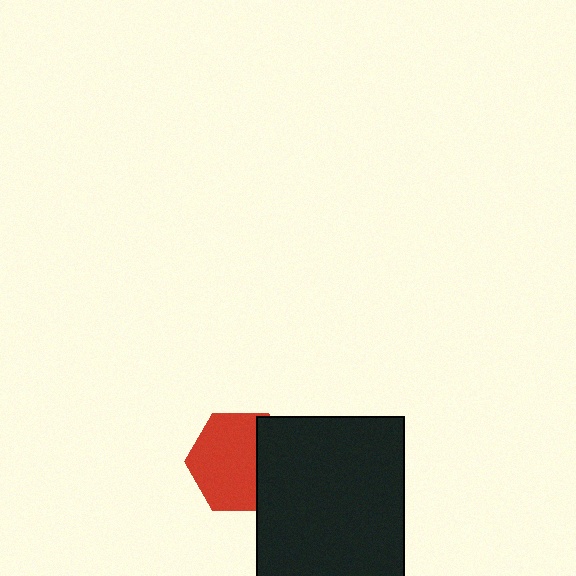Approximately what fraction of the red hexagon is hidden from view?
Roughly 32% of the red hexagon is hidden behind the black rectangle.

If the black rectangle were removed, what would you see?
You would see the complete red hexagon.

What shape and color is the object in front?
The object in front is a black rectangle.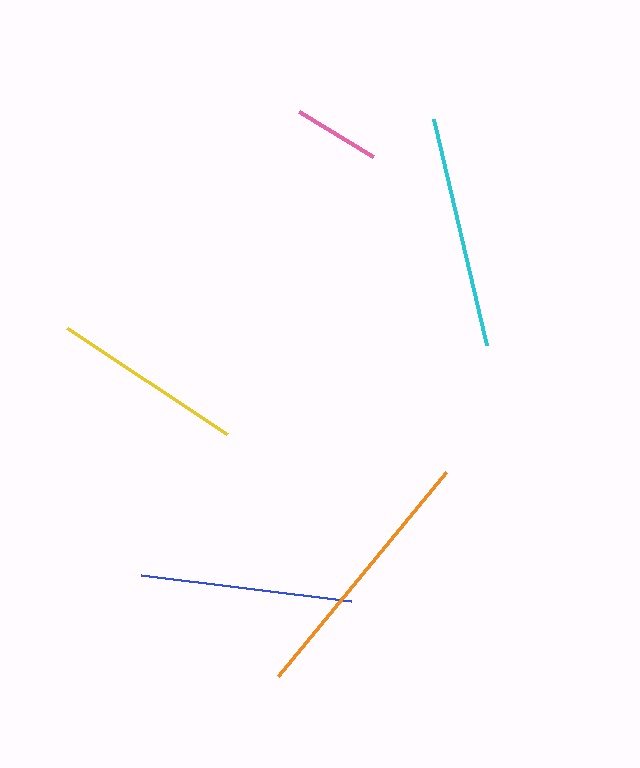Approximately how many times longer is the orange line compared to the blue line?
The orange line is approximately 1.2 times the length of the blue line.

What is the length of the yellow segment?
The yellow segment is approximately 192 pixels long.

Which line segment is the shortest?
The pink line is the shortest at approximately 87 pixels.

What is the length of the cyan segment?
The cyan segment is approximately 232 pixels long.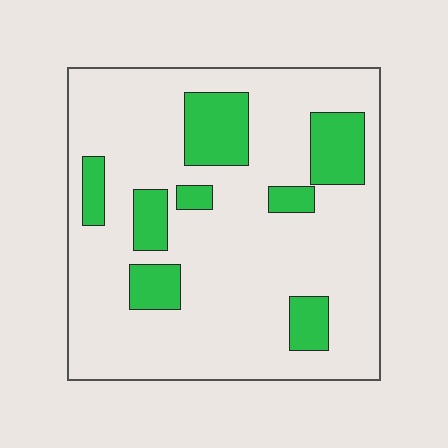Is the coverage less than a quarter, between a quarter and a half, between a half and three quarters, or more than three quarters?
Less than a quarter.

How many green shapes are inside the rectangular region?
8.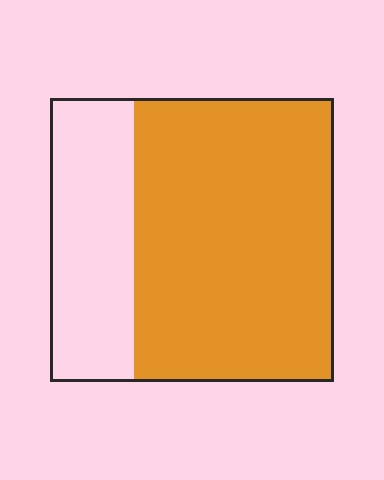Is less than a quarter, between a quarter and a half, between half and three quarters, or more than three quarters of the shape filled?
Between half and three quarters.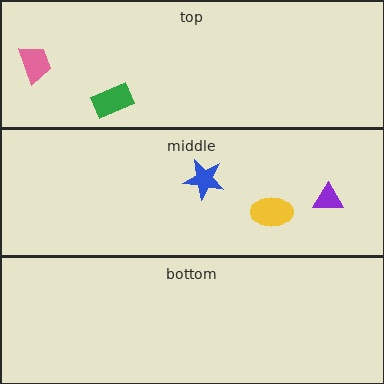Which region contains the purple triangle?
The middle region.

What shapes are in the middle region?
The purple triangle, the blue star, the yellow ellipse.